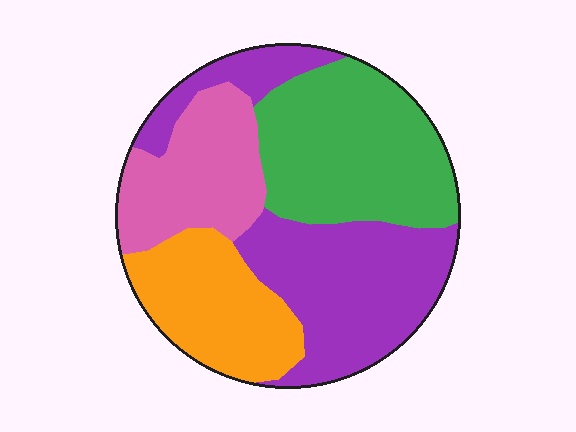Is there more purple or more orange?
Purple.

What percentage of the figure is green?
Green covers about 30% of the figure.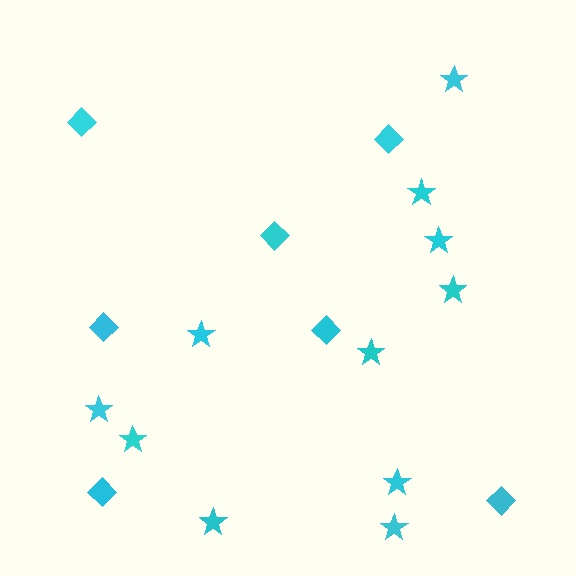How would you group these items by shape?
There are 2 groups: one group of diamonds (7) and one group of stars (11).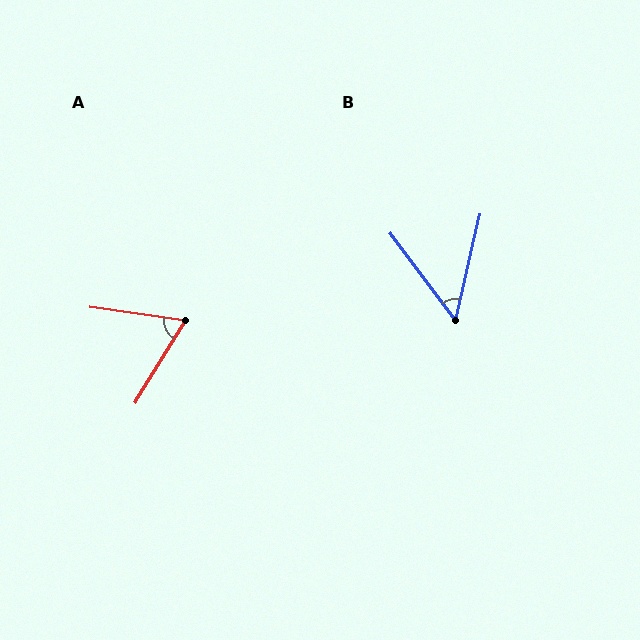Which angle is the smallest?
B, at approximately 49 degrees.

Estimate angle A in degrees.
Approximately 66 degrees.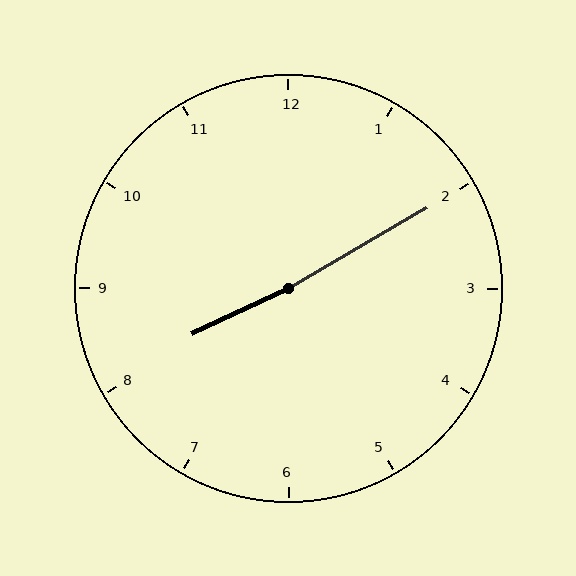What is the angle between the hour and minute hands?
Approximately 175 degrees.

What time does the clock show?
8:10.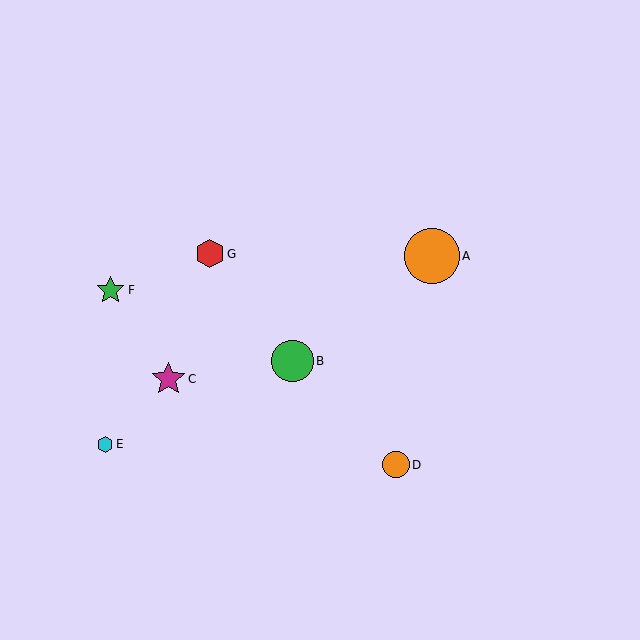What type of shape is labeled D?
Shape D is an orange circle.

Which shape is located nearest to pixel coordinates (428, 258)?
The orange circle (labeled A) at (432, 256) is nearest to that location.